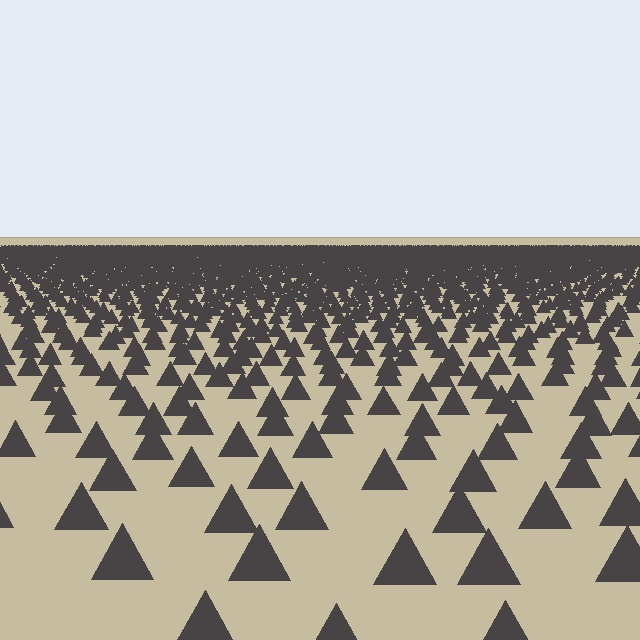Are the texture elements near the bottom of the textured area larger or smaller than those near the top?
Larger. Near the bottom, elements are closer to the viewer and appear at a bigger on-screen size.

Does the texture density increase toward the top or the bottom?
Density increases toward the top.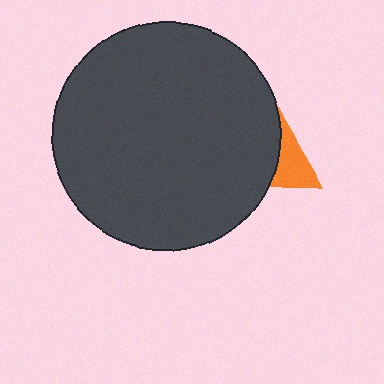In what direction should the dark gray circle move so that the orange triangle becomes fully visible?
The dark gray circle should move left. That is the shortest direction to clear the overlap and leave the orange triangle fully visible.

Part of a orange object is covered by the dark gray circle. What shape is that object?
It is a triangle.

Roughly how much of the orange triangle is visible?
A small part of it is visible (roughly 32%).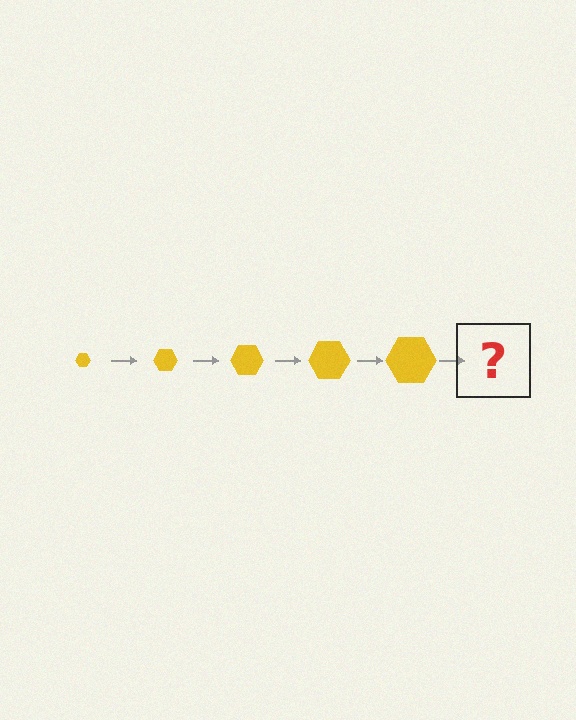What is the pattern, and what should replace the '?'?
The pattern is that the hexagon gets progressively larger each step. The '?' should be a yellow hexagon, larger than the previous one.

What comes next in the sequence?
The next element should be a yellow hexagon, larger than the previous one.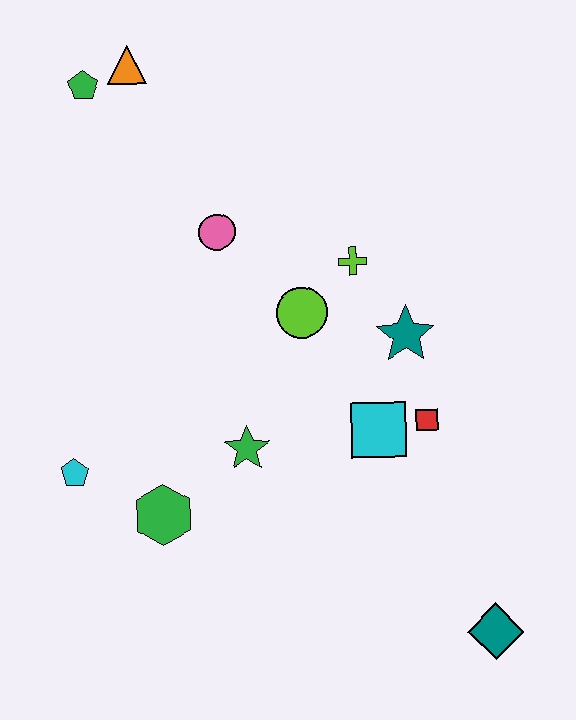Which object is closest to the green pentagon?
The orange triangle is closest to the green pentagon.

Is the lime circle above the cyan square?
Yes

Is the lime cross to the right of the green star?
Yes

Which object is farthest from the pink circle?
The teal diamond is farthest from the pink circle.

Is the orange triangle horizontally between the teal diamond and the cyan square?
No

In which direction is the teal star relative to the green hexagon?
The teal star is to the right of the green hexagon.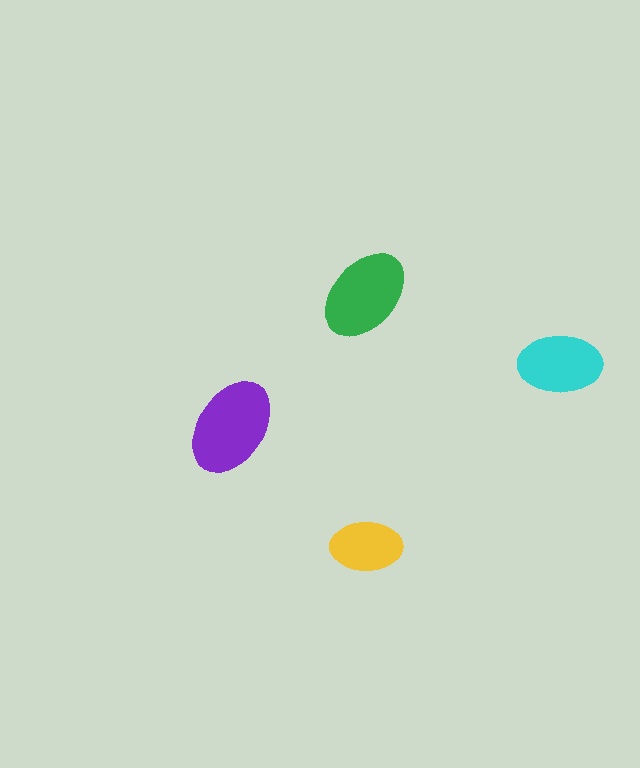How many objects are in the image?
There are 4 objects in the image.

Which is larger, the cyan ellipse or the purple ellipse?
The purple one.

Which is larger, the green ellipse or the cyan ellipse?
The green one.